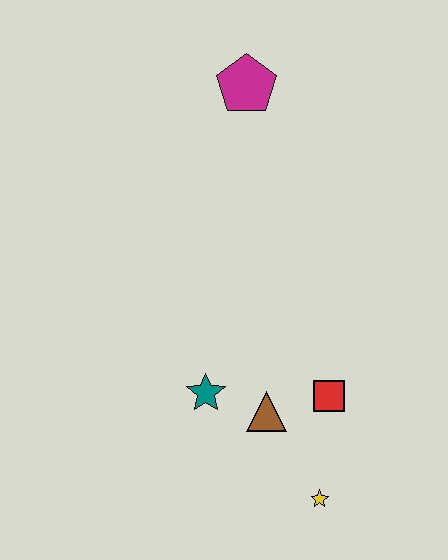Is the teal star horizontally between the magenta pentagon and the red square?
No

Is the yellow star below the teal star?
Yes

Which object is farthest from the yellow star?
The magenta pentagon is farthest from the yellow star.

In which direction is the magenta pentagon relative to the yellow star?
The magenta pentagon is above the yellow star.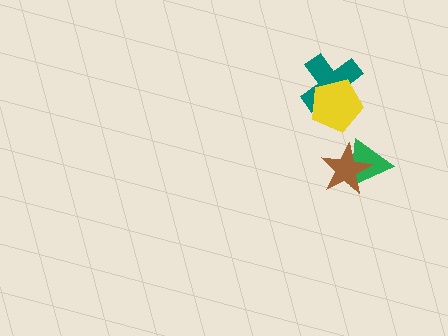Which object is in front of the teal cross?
The yellow pentagon is in front of the teal cross.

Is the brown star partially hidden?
No, no other shape covers it.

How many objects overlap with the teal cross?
1 object overlaps with the teal cross.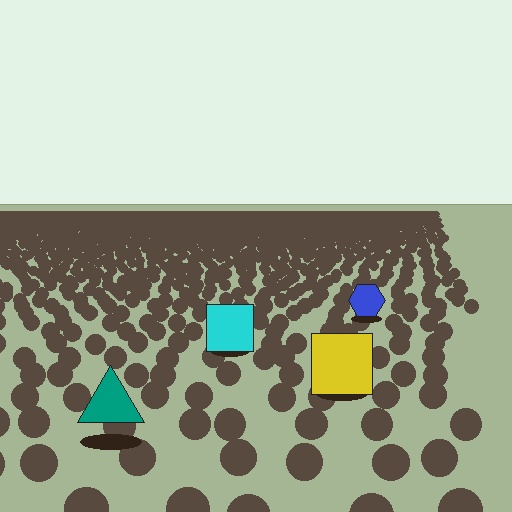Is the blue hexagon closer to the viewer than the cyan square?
No. The cyan square is closer — you can tell from the texture gradient: the ground texture is coarser near it.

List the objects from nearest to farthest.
From nearest to farthest: the teal triangle, the yellow square, the cyan square, the blue hexagon.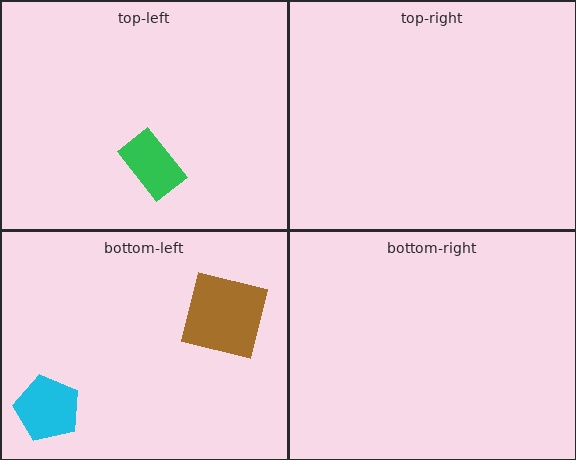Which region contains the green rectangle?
The top-left region.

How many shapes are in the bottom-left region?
2.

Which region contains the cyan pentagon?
The bottom-left region.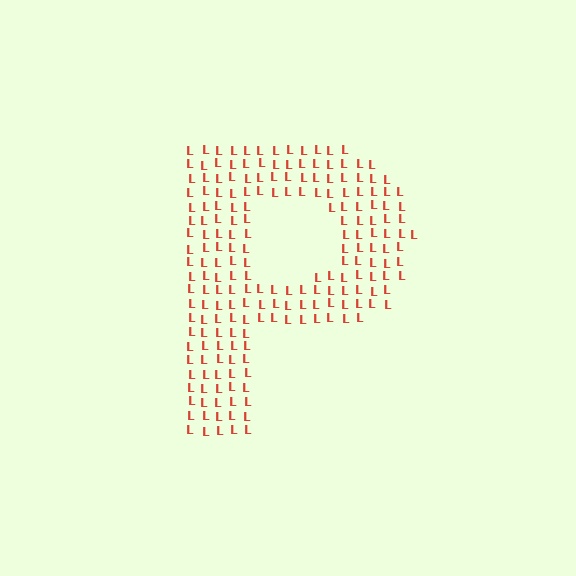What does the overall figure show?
The overall figure shows the letter P.